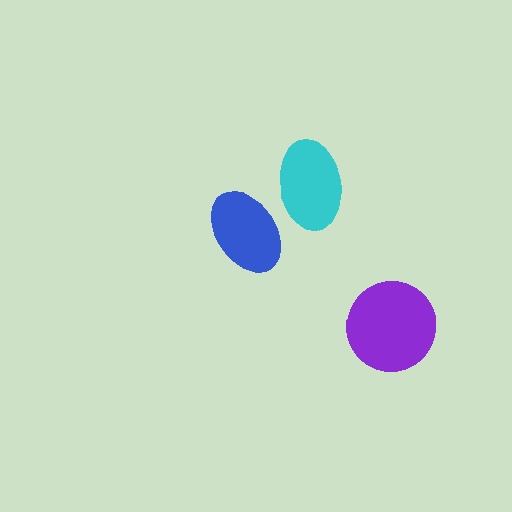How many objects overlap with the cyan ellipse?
1 object overlaps with the cyan ellipse.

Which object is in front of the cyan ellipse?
The blue ellipse is in front of the cyan ellipse.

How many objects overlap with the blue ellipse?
1 object overlaps with the blue ellipse.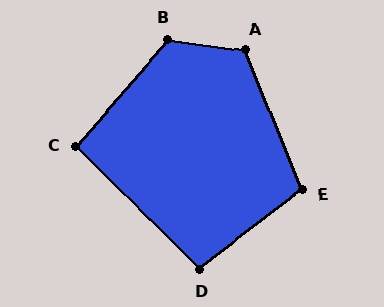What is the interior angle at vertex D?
Approximately 97 degrees (obtuse).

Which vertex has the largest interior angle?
B, at approximately 123 degrees.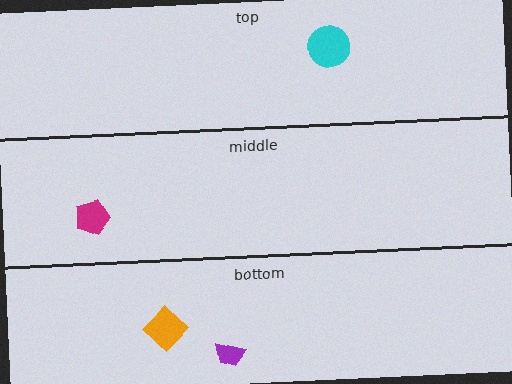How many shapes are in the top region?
1.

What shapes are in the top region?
The cyan circle.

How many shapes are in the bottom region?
2.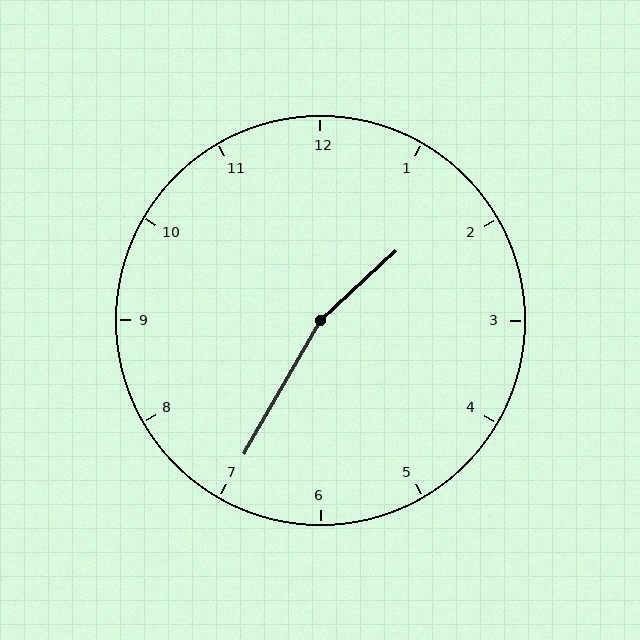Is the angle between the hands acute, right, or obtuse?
It is obtuse.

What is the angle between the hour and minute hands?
Approximately 162 degrees.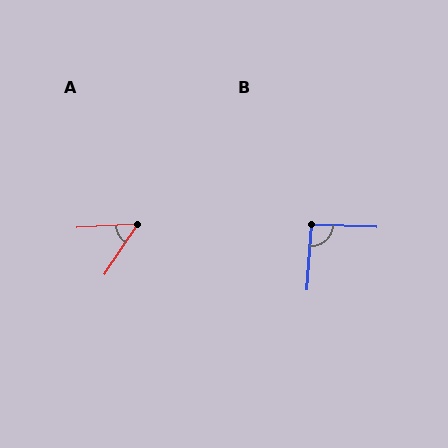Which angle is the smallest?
A, at approximately 53 degrees.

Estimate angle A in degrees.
Approximately 53 degrees.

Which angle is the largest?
B, at approximately 92 degrees.